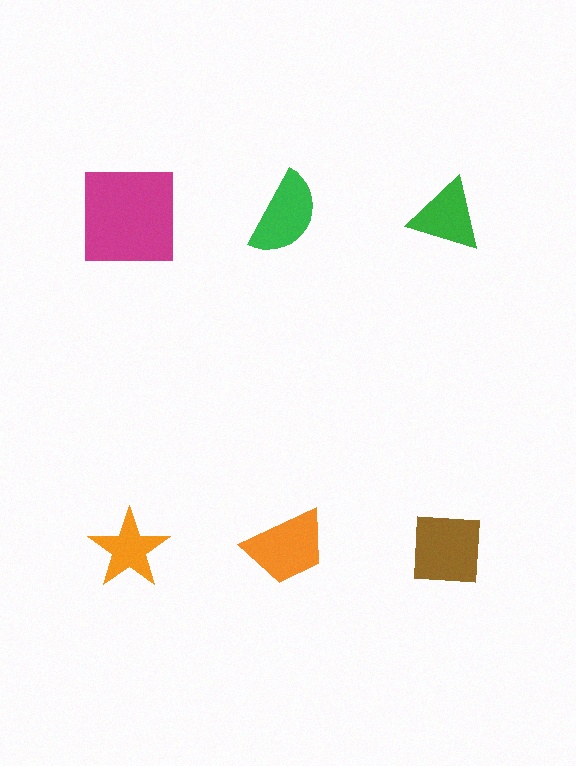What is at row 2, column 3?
A brown square.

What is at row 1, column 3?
A green triangle.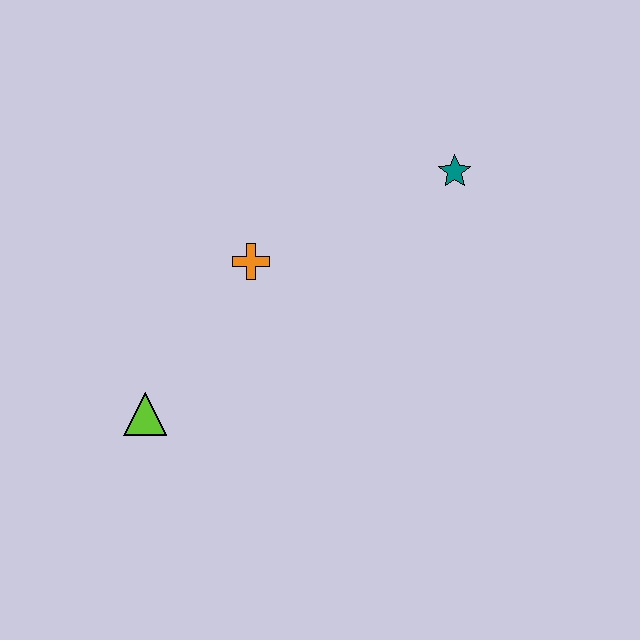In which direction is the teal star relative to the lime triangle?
The teal star is to the right of the lime triangle.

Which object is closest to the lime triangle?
The orange cross is closest to the lime triangle.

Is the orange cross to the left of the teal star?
Yes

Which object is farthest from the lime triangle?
The teal star is farthest from the lime triangle.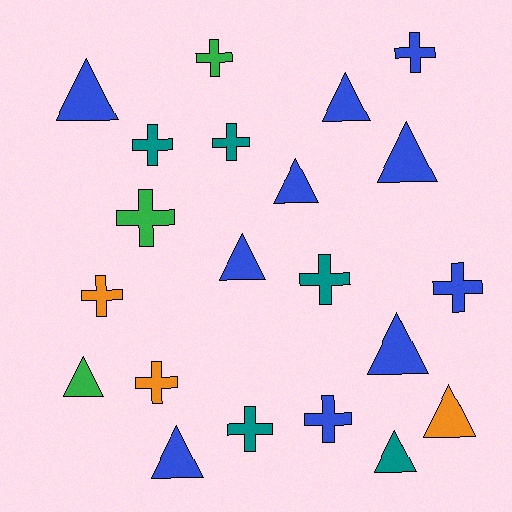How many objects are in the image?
There are 21 objects.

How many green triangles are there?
There is 1 green triangle.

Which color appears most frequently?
Blue, with 10 objects.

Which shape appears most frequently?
Cross, with 11 objects.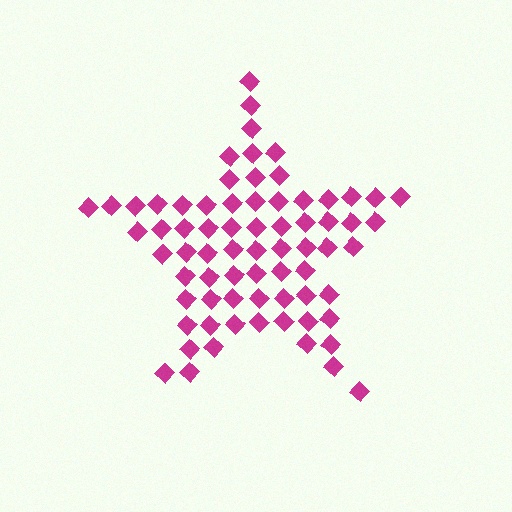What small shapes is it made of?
It is made of small diamonds.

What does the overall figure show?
The overall figure shows a star.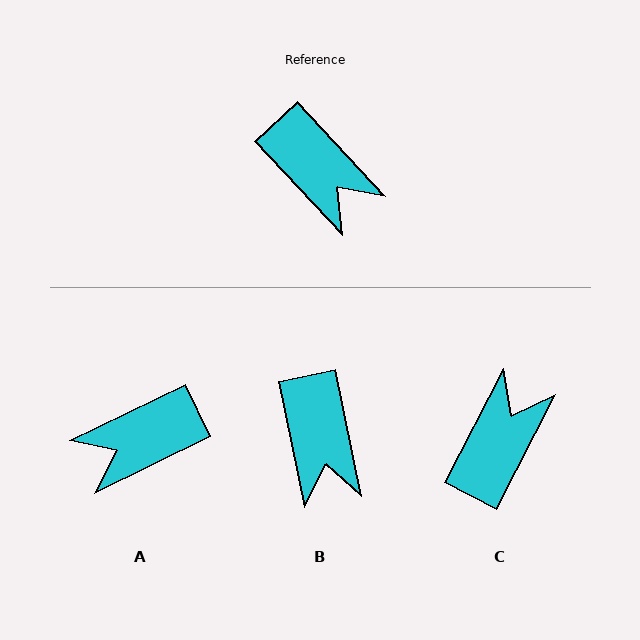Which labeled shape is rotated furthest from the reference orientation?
C, about 110 degrees away.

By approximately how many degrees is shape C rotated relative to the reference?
Approximately 110 degrees counter-clockwise.